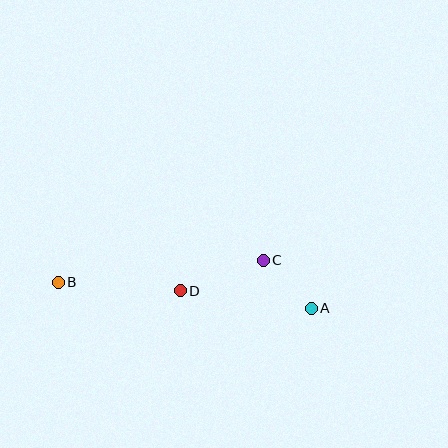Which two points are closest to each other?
Points A and C are closest to each other.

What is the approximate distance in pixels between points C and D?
The distance between C and D is approximately 89 pixels.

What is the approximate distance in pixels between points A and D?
The distance between A and D is approximately 133 pixels.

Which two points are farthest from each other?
Points A and B are farthest from each other.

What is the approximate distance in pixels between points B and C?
The distance between B and C is approximately 206 pixels.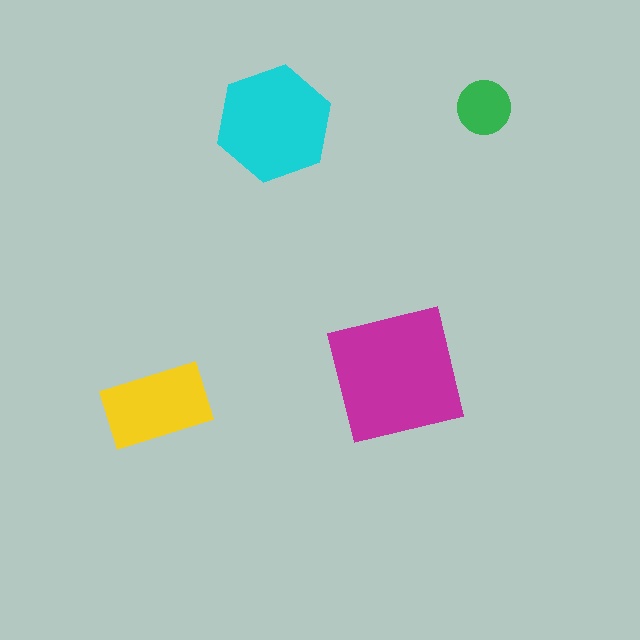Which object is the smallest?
The green circle.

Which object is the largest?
The magenta square.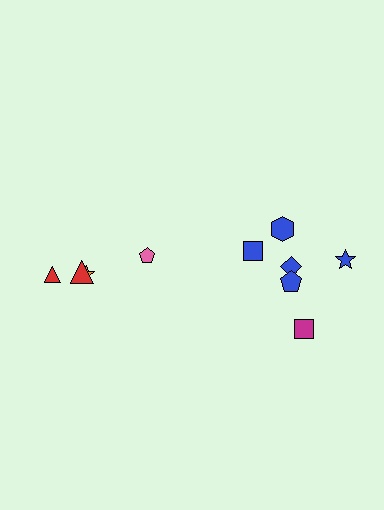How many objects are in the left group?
There are 4 objects.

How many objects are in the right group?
There are 6 objects.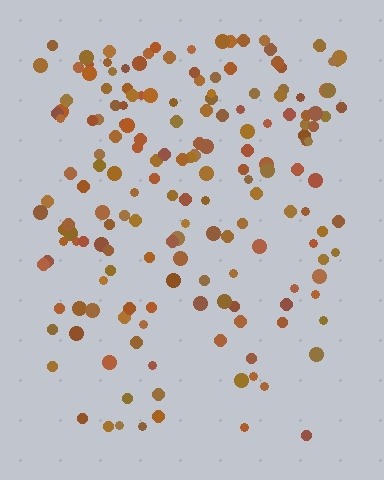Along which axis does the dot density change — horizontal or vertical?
Vertical.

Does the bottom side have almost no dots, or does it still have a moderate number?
Still a moderate number, just noticeably fewer than the top.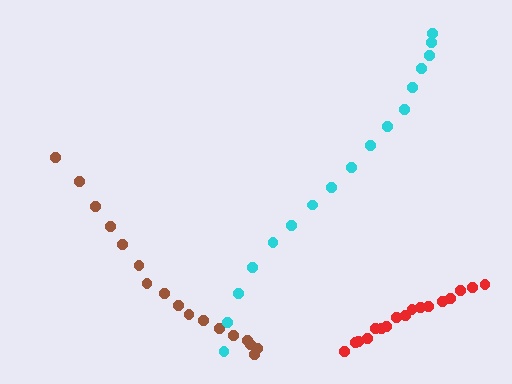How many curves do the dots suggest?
There are 3 distinct paths.